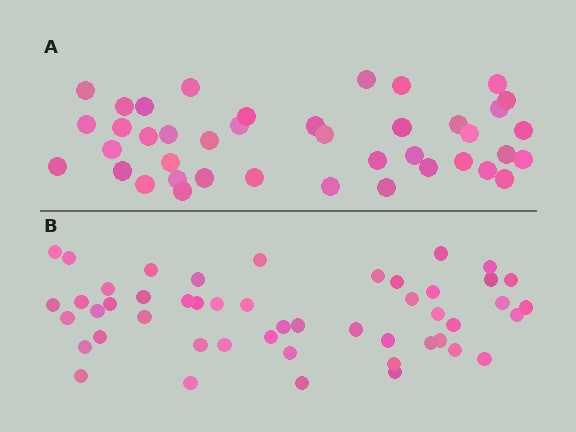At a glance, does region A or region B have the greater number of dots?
Region B (the bottom region) has more dots.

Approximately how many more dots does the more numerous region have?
Region B has roughly 8 or so more dots than region A.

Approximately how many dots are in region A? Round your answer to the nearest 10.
About 40 dots. (The exact count is 41, which rounds to 40.)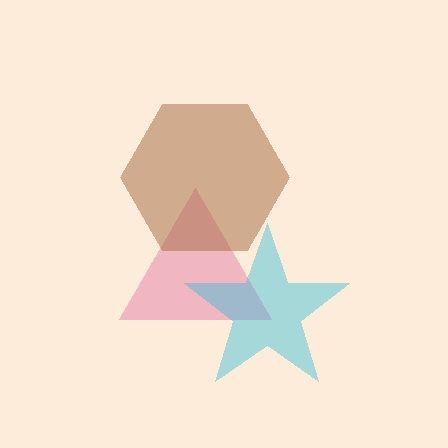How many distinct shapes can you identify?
There are 3 distinct shapes: a pink triangle, a cyan star, a brown hexagon.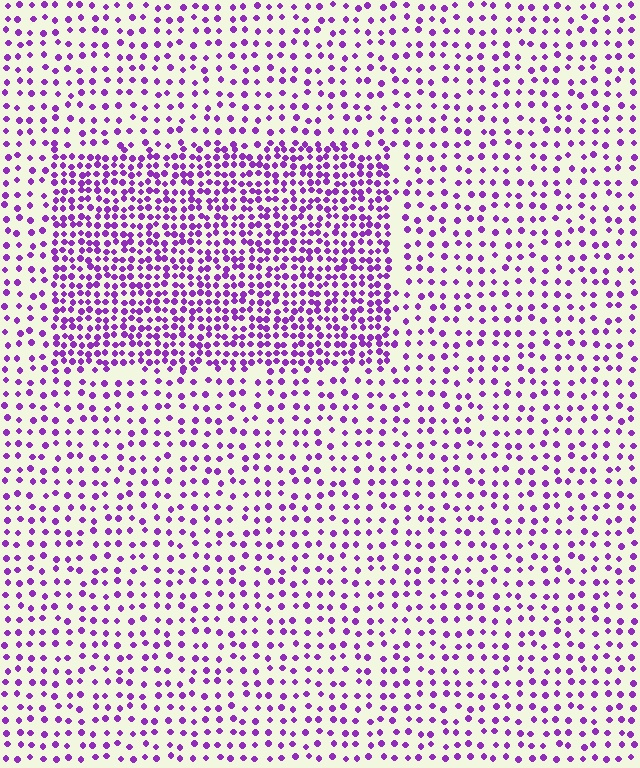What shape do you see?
I see a rectangle.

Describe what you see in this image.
The image contains small purple elements arranged at two different densities. A rectangle-shaped region is visible where the elements are more densely packed than the surrounding area.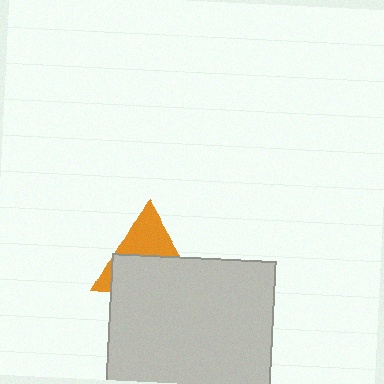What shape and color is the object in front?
The object in front is a light gray square.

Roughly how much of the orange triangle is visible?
A small part of it is visible (roughly 43%).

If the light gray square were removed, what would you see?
You would see the complete orange triangle.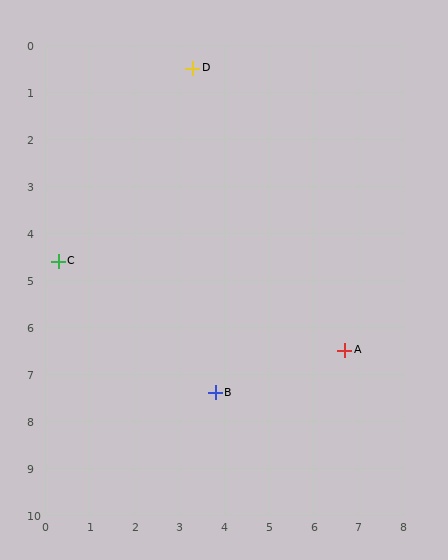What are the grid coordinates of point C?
Point C is at approximately (0.3, 4.6).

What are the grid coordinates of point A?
Point A is at approximately (6.7, 6.5).